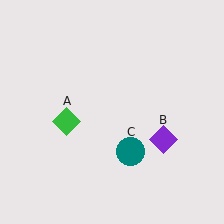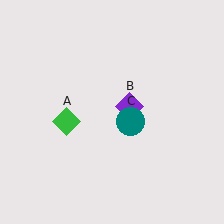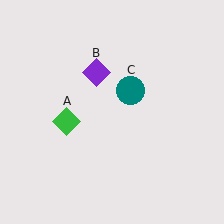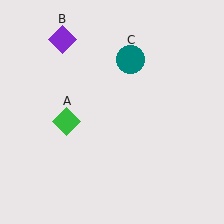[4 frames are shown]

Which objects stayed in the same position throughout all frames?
Green diamond (object A) remained stationary.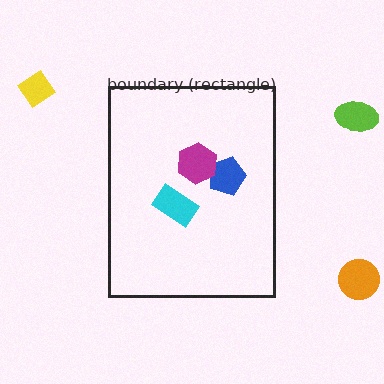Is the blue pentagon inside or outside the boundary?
Inside.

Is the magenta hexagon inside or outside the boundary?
Inside.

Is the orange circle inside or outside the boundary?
Outside.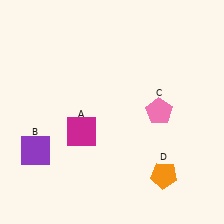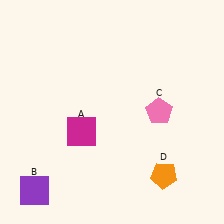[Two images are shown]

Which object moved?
The purple square (B) moved down.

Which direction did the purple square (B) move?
The purple square (B) moved down.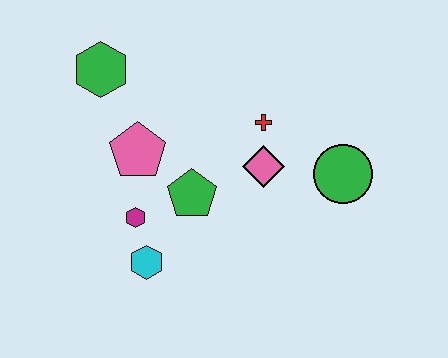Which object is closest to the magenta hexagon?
The cyan hexagon is closest to the magenta hexagon.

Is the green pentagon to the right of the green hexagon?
Yes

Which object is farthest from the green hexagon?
The green circle is farthest from the green hexagon.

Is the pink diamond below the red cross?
Yes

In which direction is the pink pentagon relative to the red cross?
The pink pentagon is to the left of the red cross.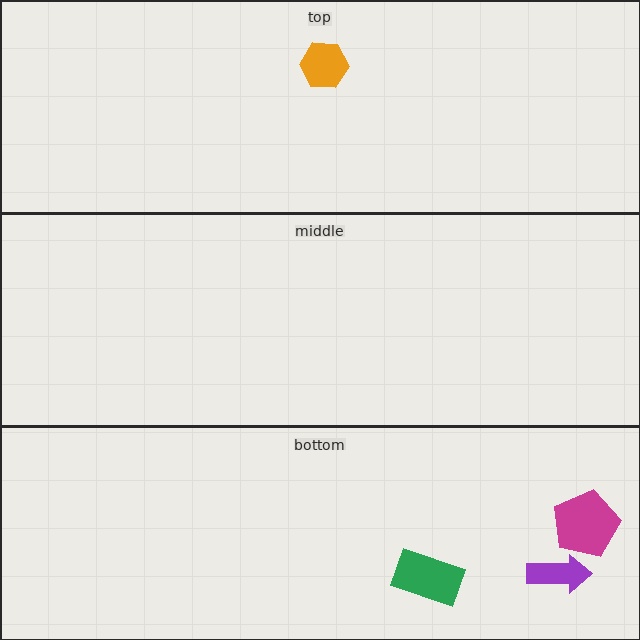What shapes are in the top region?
The orange hexagon.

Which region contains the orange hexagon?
The top region.